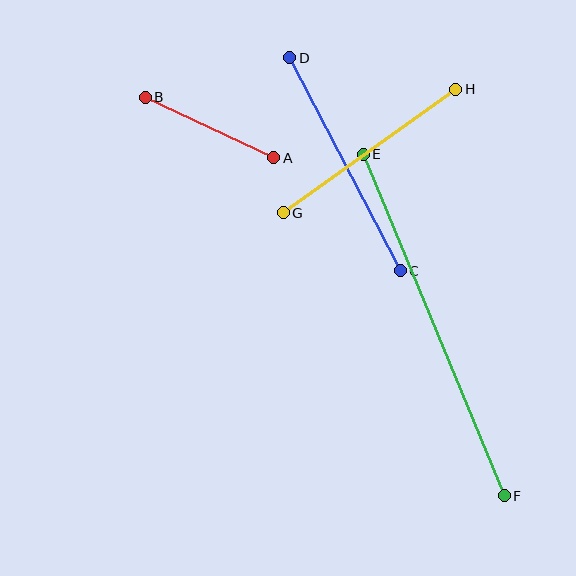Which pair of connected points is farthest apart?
Points E and F are farthest apart.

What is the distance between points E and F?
The distance is approximately 370 pixels.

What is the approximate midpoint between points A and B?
The midpoint is at approximately (210, 128) pixels.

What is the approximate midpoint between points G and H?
The midpoint is at approximately (369, 151) pixels.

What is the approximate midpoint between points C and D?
The midpoint is at approximately (345, 164) pixels.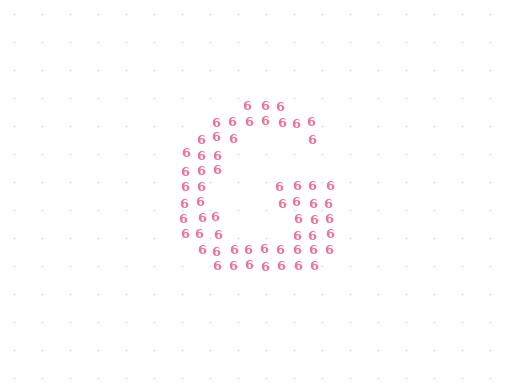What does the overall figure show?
The overall figure shows the letter G.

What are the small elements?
The small elements are digit 6's.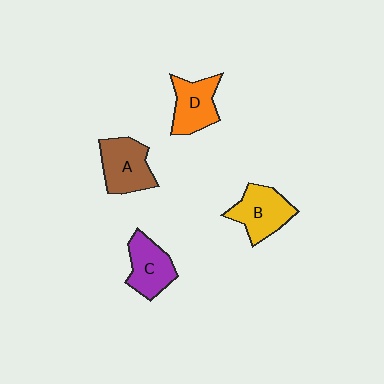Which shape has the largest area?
Shape A (brown).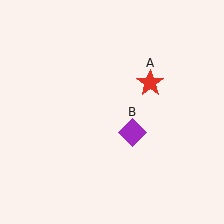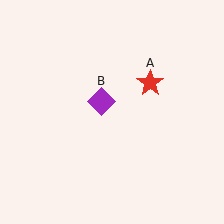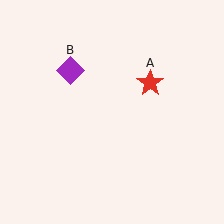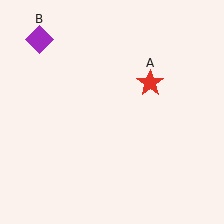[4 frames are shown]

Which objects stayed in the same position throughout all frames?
Red star (object A) remained stationary.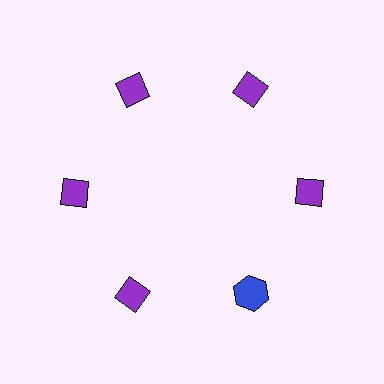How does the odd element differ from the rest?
It differs in both color (blue instead of purple) and shape (hexagon instead of diamond).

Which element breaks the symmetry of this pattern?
The blue hexagon at roughly the 5 o'clock position breaks the symmetry. All other shapes are purple diamonds.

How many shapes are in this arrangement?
There are 6 shapes arranged in a ring pattern.